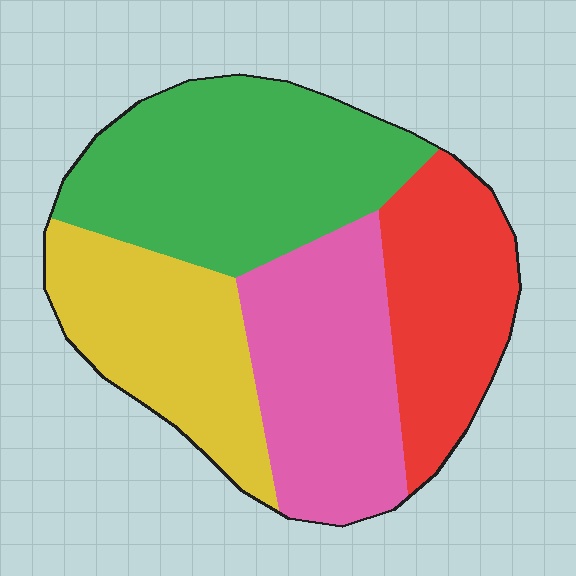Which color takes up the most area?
Green, at roughly 30%.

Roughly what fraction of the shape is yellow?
Yellow covers 22% of the shape.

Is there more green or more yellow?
Green.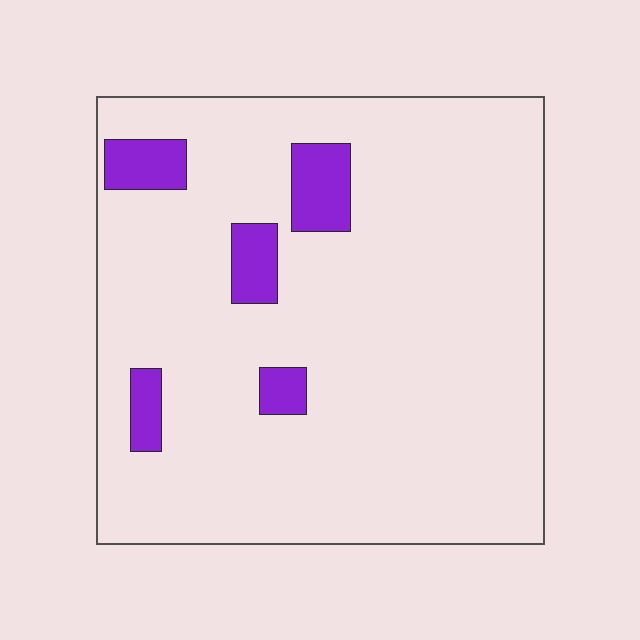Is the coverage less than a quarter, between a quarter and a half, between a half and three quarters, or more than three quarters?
Less than a quarter.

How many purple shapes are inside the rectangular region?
5.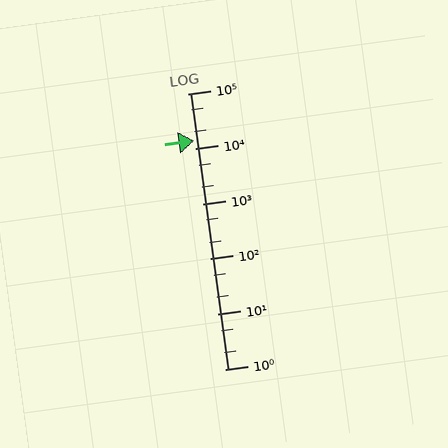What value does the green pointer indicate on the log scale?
The pointer indicates approximately 14000.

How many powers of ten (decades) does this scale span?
The scale spans 5 decades, from 1 to 100000.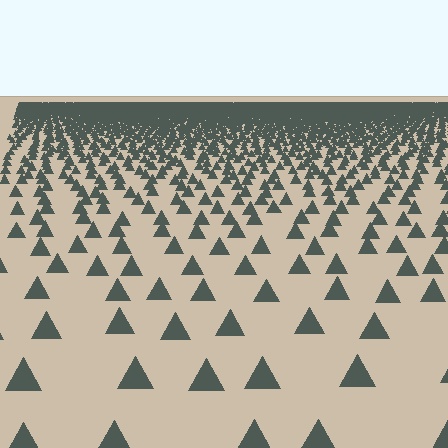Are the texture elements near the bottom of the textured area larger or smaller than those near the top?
Larger. Near the bottom, elements are closer to the viewer and appear at a bigger on-screen size.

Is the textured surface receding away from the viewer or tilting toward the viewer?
The surface is receding away from the viewer. Texture elements get smaller and denser toward the top.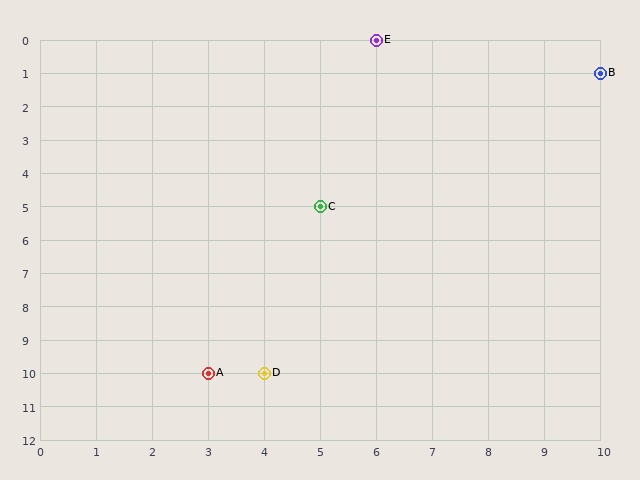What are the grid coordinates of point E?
Point E is at grid coordinates (6, 0).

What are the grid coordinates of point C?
Point C is at grid coordinates (5, 5).